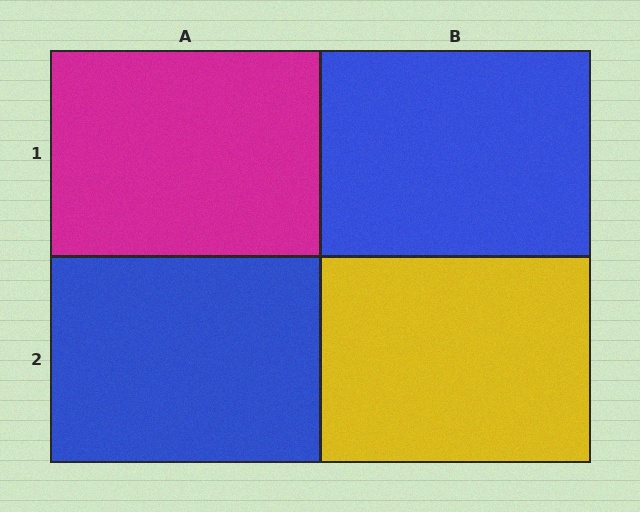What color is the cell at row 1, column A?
Magenta.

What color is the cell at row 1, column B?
Blue.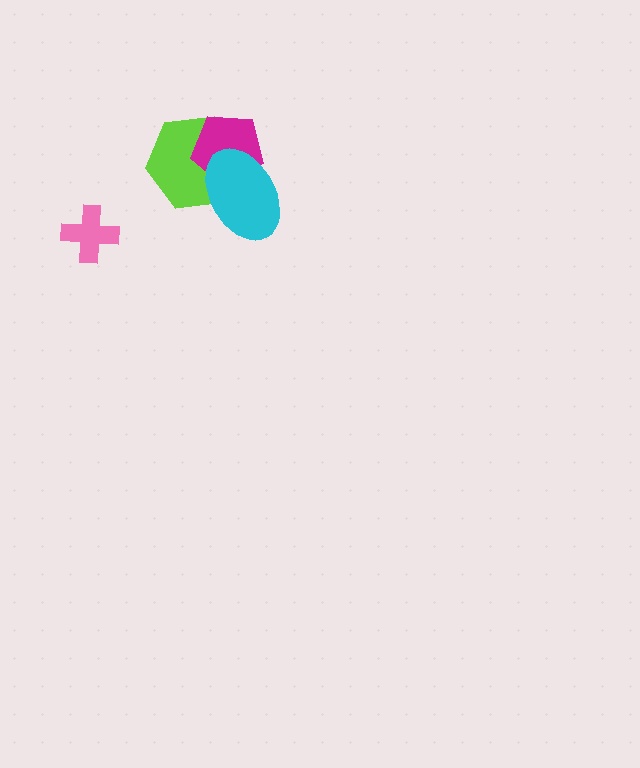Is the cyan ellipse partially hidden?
No, no other shape covers it.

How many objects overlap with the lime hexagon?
2 objects overlap with the lime hexagon.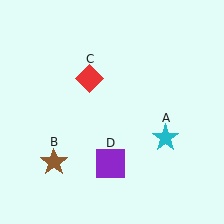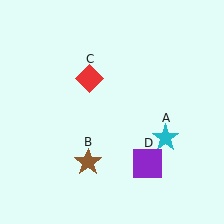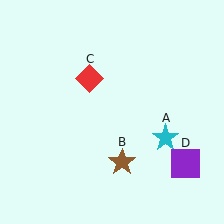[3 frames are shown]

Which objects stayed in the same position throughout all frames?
Cyan star (object A) and red diamond (object C) remained stationary.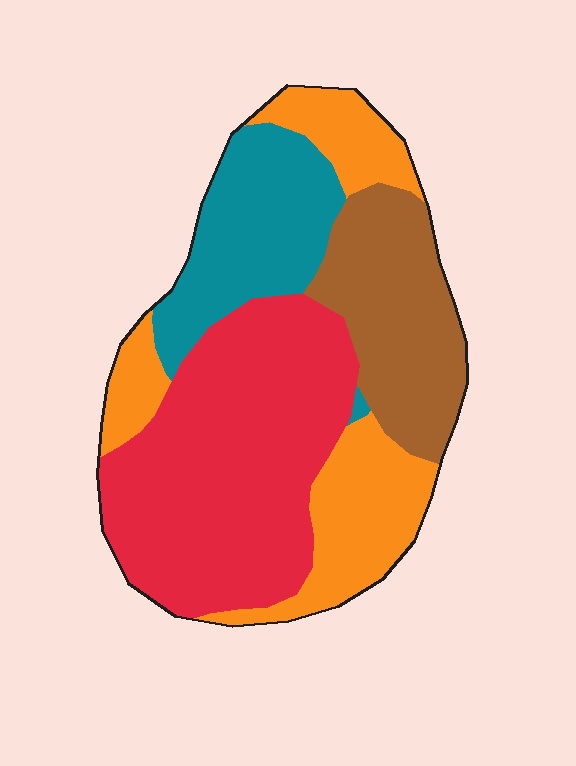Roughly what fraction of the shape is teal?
Teal takes up about one sixth (1/6) of the shape.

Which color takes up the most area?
Red, at roughly 40%.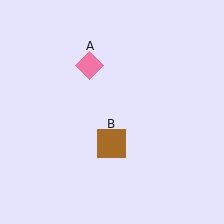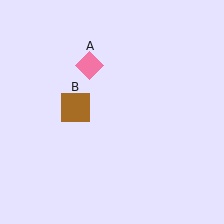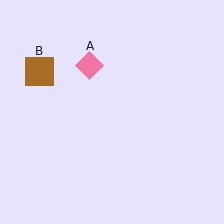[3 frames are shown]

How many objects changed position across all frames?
1 object changed position: brown square (object B).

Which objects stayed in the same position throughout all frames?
Pink diamond (object A) remained stationary.